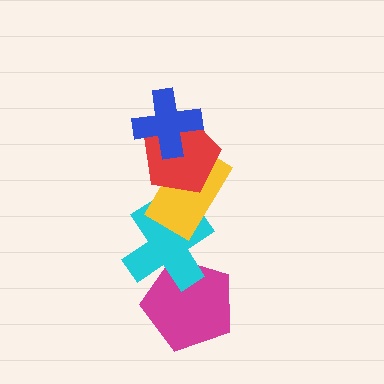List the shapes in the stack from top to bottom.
From top to bottom: the blue cross, the red pentagon, the yellow rectangle, the cyan cross, the magenta pentagon.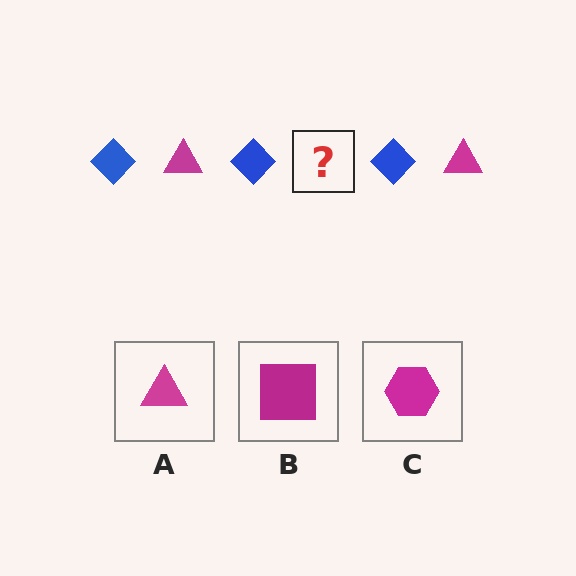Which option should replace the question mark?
Option A.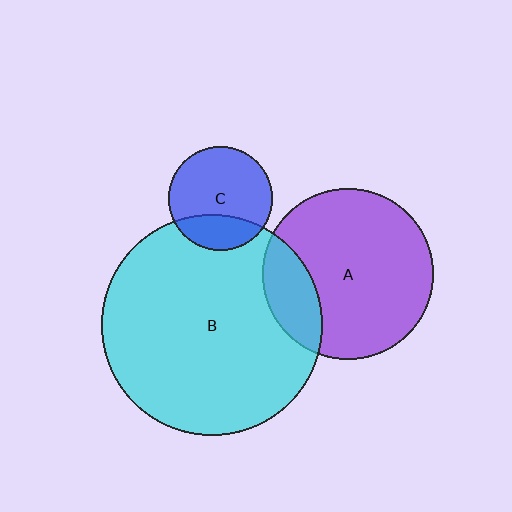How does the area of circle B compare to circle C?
Approximately 4.5 times.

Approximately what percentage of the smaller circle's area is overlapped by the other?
Approximately 25%.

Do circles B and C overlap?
Yes.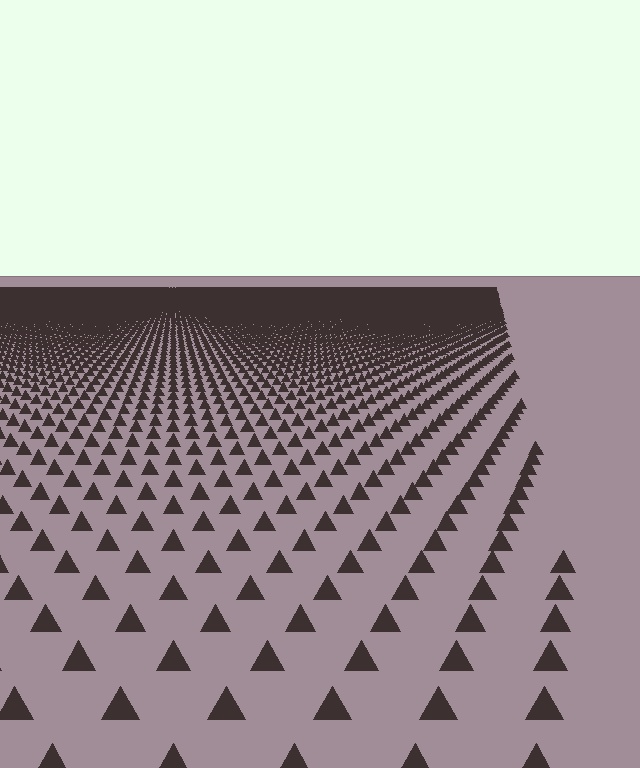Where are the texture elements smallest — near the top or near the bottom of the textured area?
Near the top.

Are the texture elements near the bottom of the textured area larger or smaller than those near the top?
Larger. Near the bottom, elements are closer to the viewer and appear at a bigger on-screen size.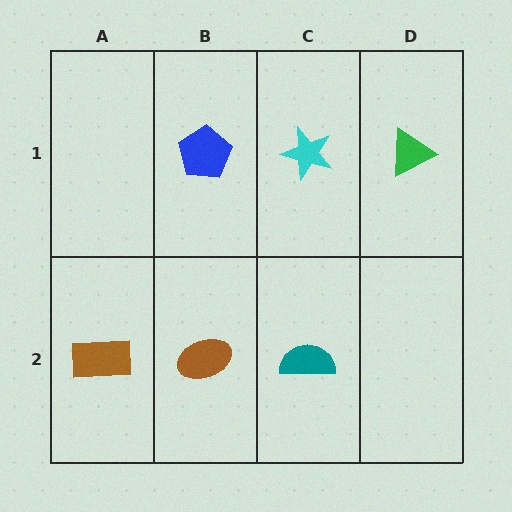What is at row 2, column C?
A teal semicircle.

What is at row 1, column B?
A blue pentagon.